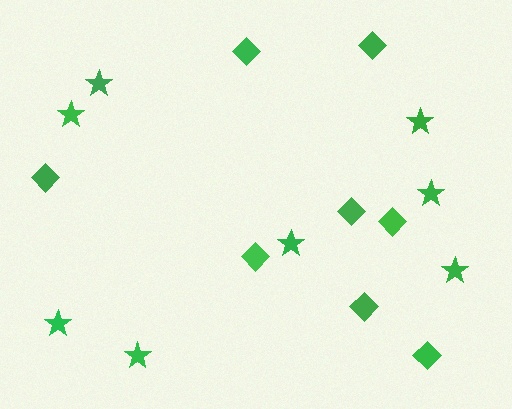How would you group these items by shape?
There are 2 groups: one group of diamonds (8) and one group of stars (8).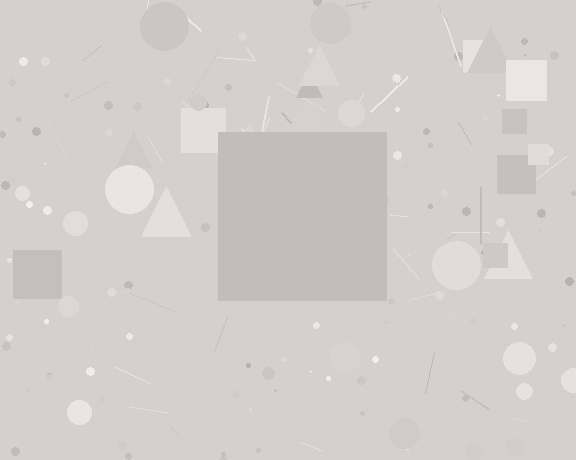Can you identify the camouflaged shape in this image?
The camouflaged shape is a square.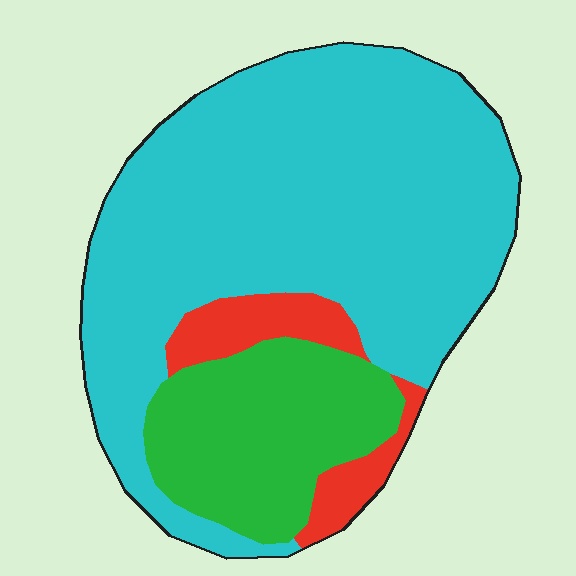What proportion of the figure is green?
Green covers about 20% of the figure.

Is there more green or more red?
Green.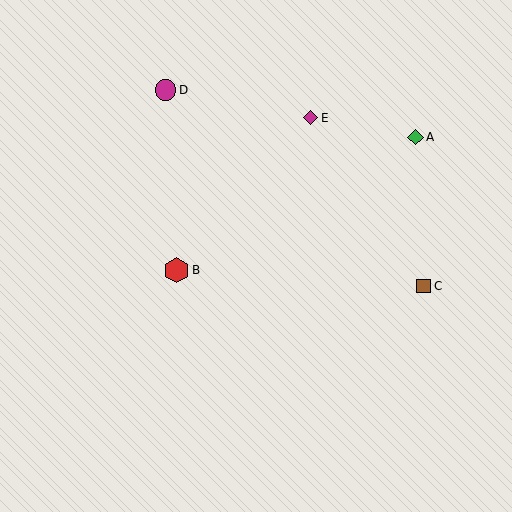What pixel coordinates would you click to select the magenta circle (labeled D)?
Click at (165, 90) to select the magenta circle D.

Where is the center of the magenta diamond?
The center of the magenta diamond is at (311, 118).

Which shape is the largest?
The red hexagon (labeled B) is the largest.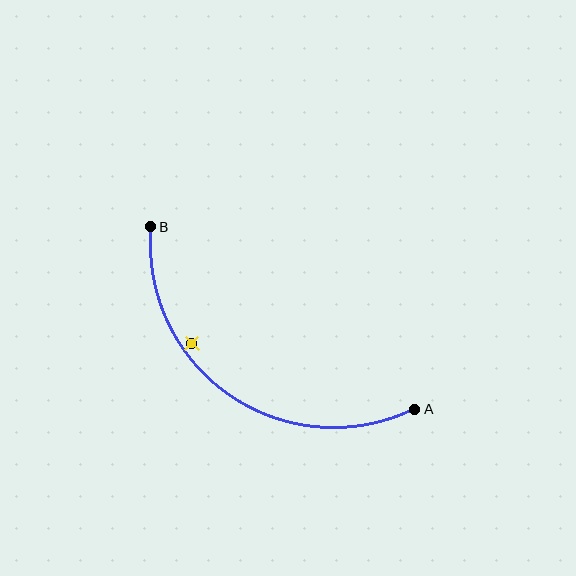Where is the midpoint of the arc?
The arc midpoint is the point on the curve farthest from the straight line joining A and B. It sits below and to the left of that line.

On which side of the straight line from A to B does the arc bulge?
The arc bulges below and to the left of the straight line connecting A and B.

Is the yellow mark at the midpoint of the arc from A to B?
No — the yellow mark does not lie on the arc at all. It sits slightly inside the curve.